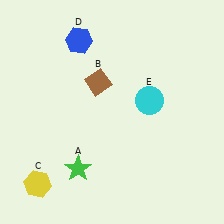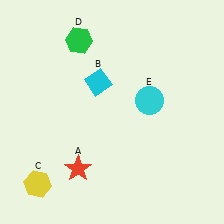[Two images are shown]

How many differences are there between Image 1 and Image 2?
There are 3 differences between the two images.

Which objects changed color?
A changed from green to red. B changed from brown to cyan. D changed from blue to green.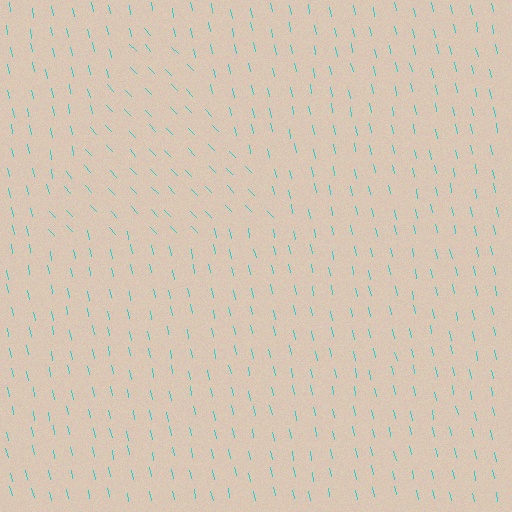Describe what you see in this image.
The image is filled with small cyan line segments. A triangle region in the image has lines oriented differently from the surrounding lines, creating a visible texture boundary.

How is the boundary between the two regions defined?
The boundary is defined purely by a change in line orientation (approximately 32 degrees difference). All lines are the same color and thickness.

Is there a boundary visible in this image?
Yes, there is a texture boundary formed by a change in line orientation.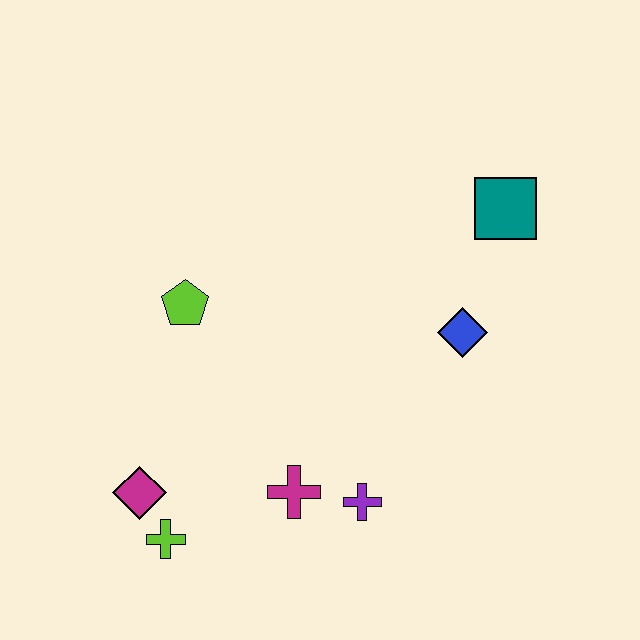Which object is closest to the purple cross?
The magenta cross is closest to the purple cross.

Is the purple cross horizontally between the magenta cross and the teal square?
Yes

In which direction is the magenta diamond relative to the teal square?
The magenta diamond is to the left of the teal square.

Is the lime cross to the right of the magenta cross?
No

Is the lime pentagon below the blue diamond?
No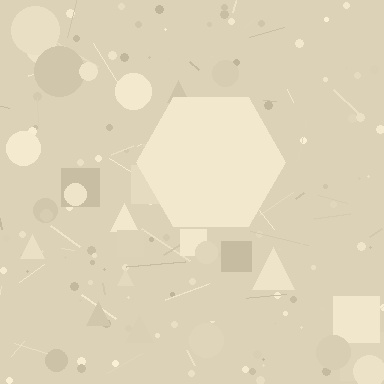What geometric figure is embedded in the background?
A hexagon is embedded in the background.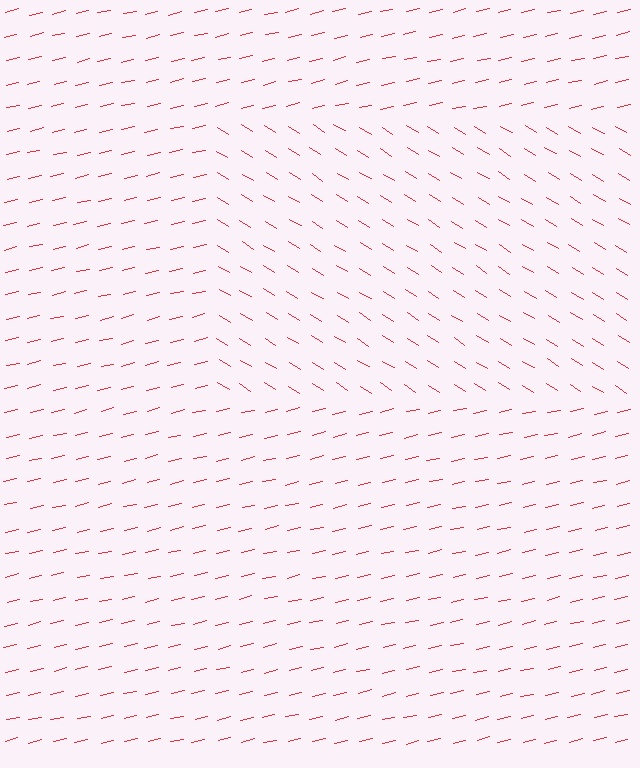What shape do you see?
I see a rectangle.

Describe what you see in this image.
The image is filled with small red line segments. A rectangle region in the image has lines oriented differently from the surrounding lines, creating a visible texture boundary.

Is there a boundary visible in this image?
Yes, there is a texture boundary formed by a change in line orientation.